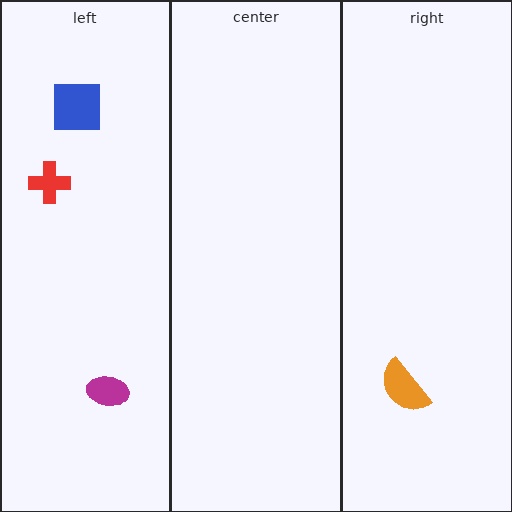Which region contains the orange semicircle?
The right region.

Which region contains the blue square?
The left region.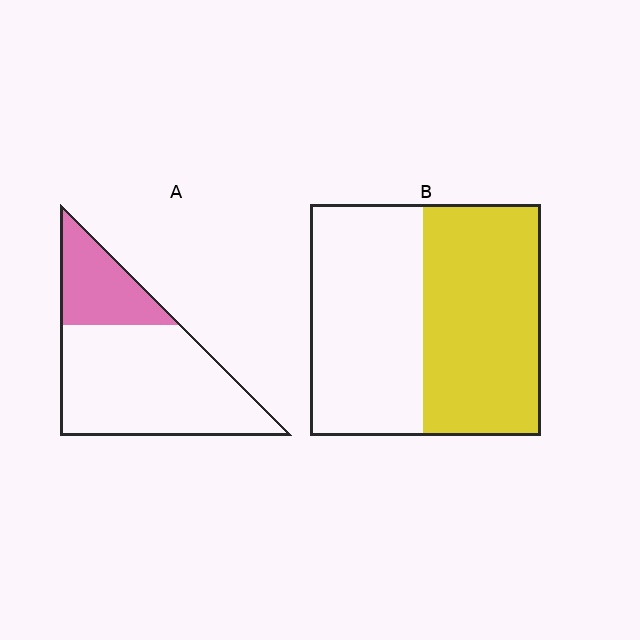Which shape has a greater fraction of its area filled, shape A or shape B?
Shape B.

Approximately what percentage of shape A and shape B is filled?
A is approximately 25% and B is approximately 50%.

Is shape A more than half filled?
No.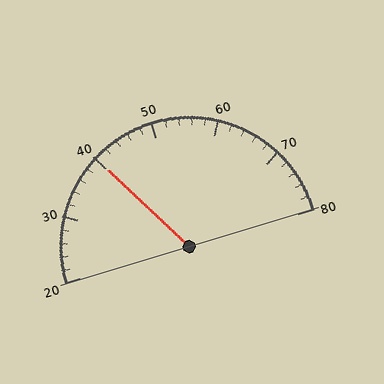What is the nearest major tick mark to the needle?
The nearest major tick mark is 40.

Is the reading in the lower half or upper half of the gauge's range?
The reading is in the lower half of the range (20 to 80).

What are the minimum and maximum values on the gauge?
The gauge ranges from 20 to 80.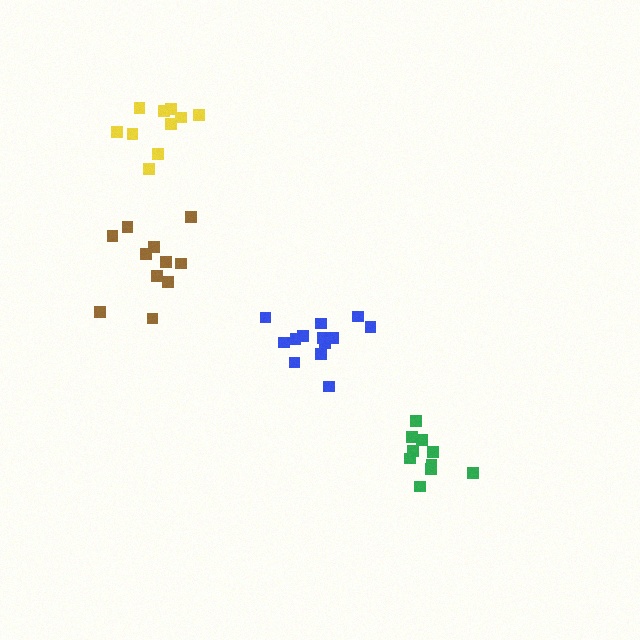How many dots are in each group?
Group 1: 13 dots, Group 2: 11 dots, Group 3: 10 dots, Group 4: 10 dots (44 total).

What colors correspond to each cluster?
The clusters are colored: blue, brown, green, yellow.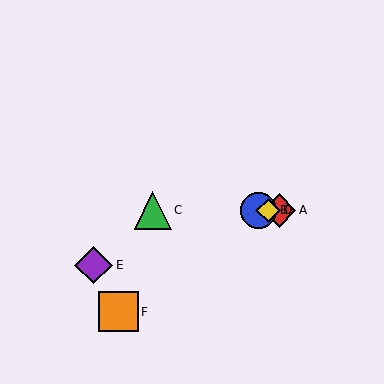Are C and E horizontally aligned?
No, C is at y≈210 and E is at y≈265.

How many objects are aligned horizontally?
4 objects (A, B, C, D) are aligned horizontally.